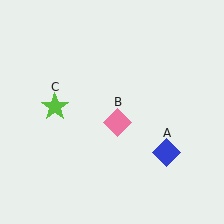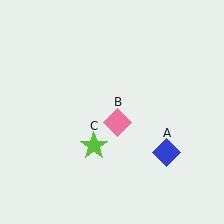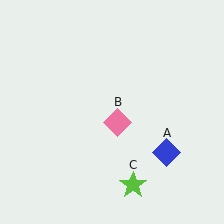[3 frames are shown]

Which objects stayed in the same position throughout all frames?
Blue diamond (object A) and pink diamond (object B) remained stationary.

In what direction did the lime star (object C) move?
The lime star (object C) moved down and to the right.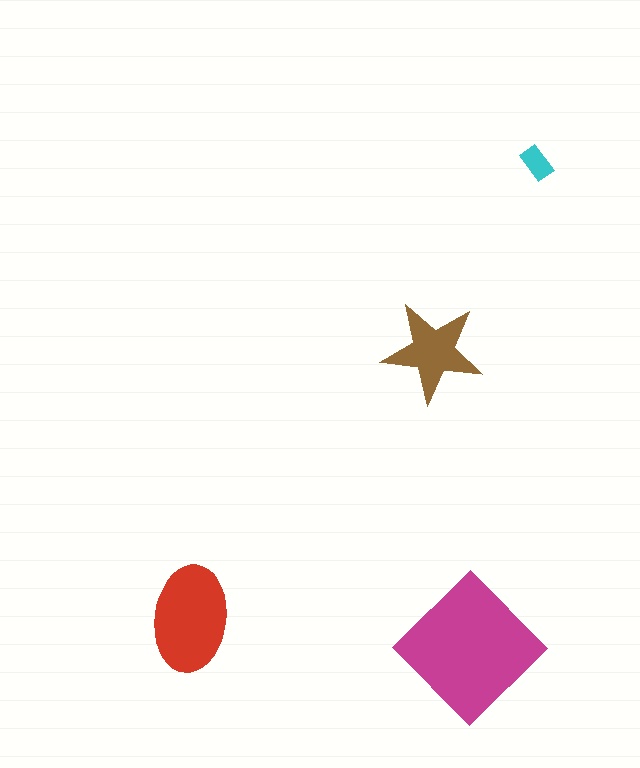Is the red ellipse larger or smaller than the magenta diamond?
Smaller.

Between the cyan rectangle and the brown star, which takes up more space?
The brown star.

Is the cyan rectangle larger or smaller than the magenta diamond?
Smaller.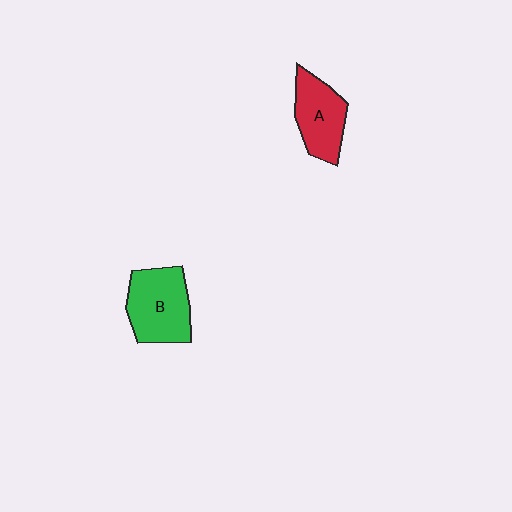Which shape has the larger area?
Shape B (green).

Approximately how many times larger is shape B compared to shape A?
Approximately 1.2 times.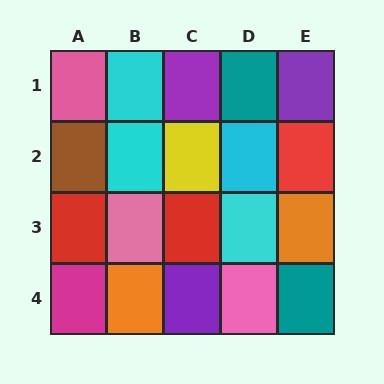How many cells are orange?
2 cells are orange.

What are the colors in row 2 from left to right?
Brown, cyan, yellow, cyan, red.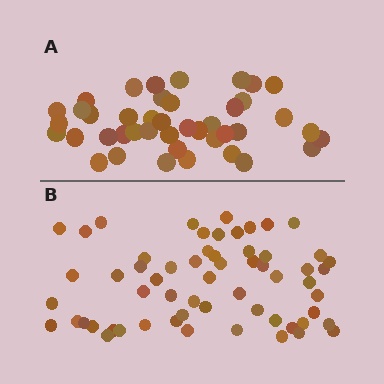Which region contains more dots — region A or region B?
Region B (the bottom region) has more dots.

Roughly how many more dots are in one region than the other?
Region B has approximately 20 more dots than region A.